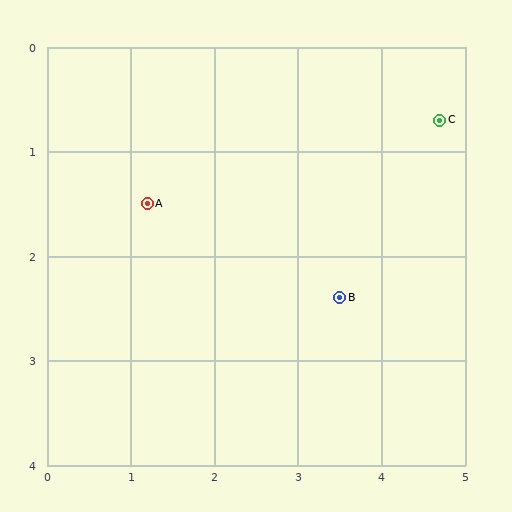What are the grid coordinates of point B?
Point B is at approximately (3.5, 2.4).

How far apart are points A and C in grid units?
Points A and C are about 3.6 grid units apart.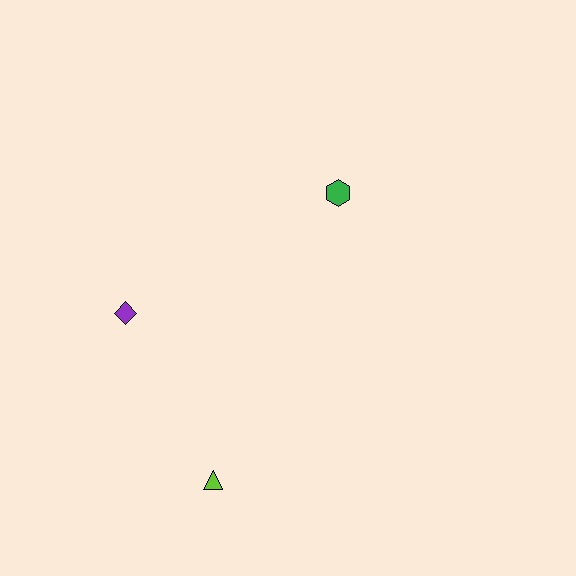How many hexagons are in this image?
There is 1 hexagon.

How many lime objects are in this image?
There is 1 lime object.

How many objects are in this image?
There are 3 objects.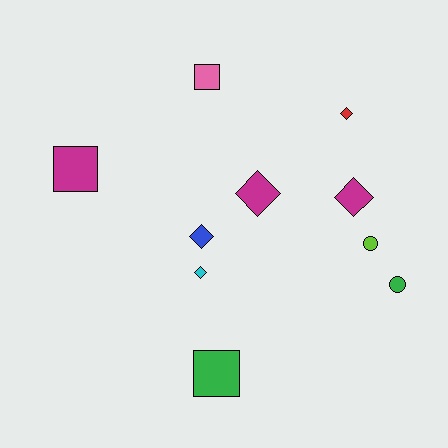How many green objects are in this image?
There are 2 green objects.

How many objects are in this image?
There are 10 objects.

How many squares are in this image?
There are 3 squares.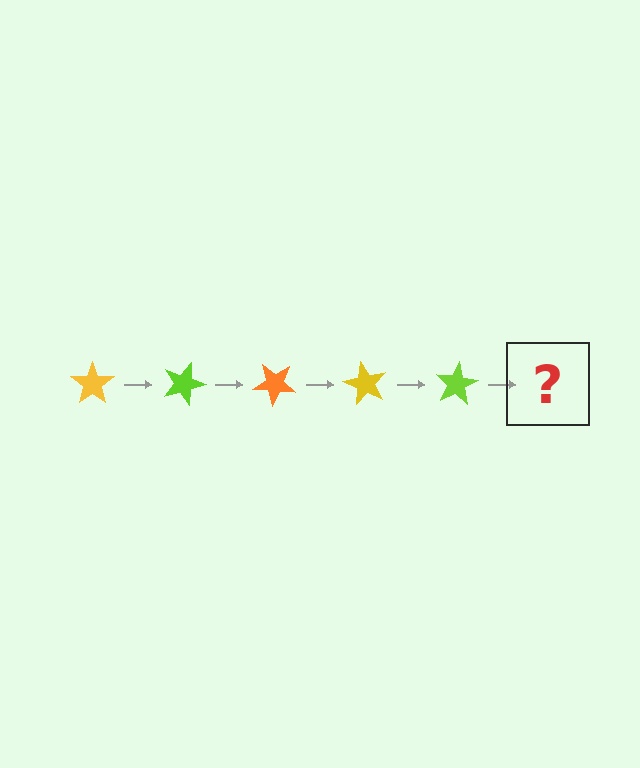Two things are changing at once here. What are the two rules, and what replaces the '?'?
The two rules are that it rotates 20 degrees each step and the color cycles through yellow, lime, and orange. The '?' should be an orange star, rotated 100 degrees from the start.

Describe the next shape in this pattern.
It should be an orange star, rotated 100 degrees from the start.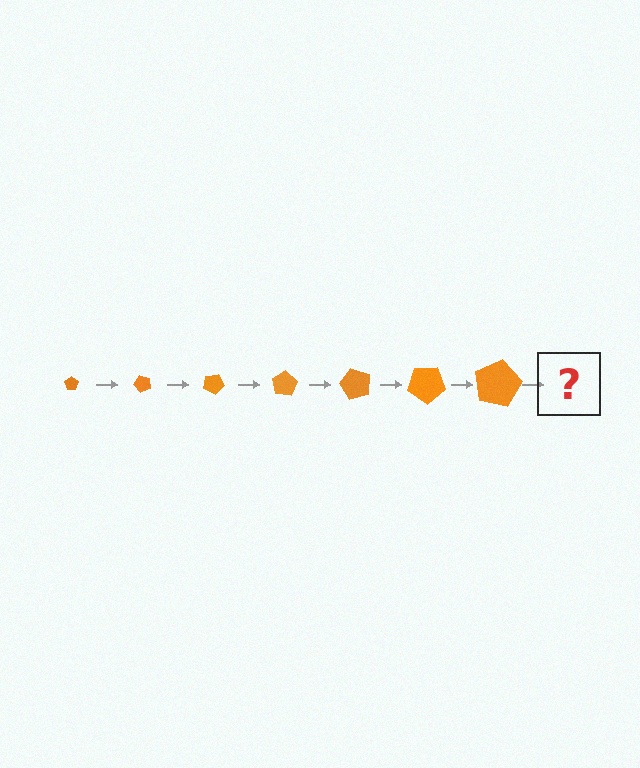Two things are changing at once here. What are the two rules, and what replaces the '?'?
The two rules are that the pentagon grows larger each step and it rotates 50 degrees each step. The '?' should be a pentagon, larger than the previous one and rotated 350 degrees from the start.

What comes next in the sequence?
The next element should be a pentagon, larger than the previous one and rotated 350 degrees from the start.